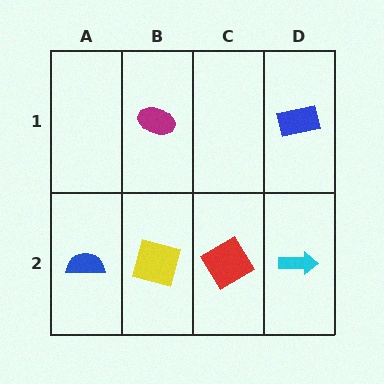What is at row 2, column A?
A blue semicircle.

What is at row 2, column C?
A red diamond.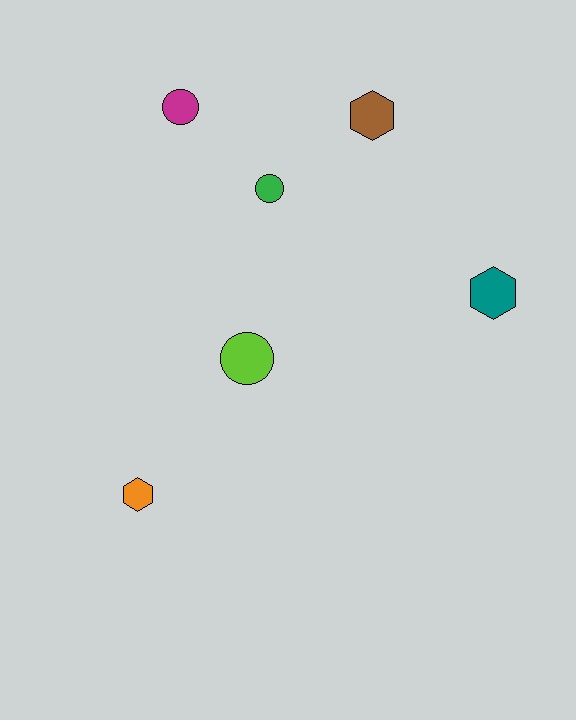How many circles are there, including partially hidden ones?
There are 3 circles.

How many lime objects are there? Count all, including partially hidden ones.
There is 1 lime object.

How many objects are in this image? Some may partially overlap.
There are 6 objects.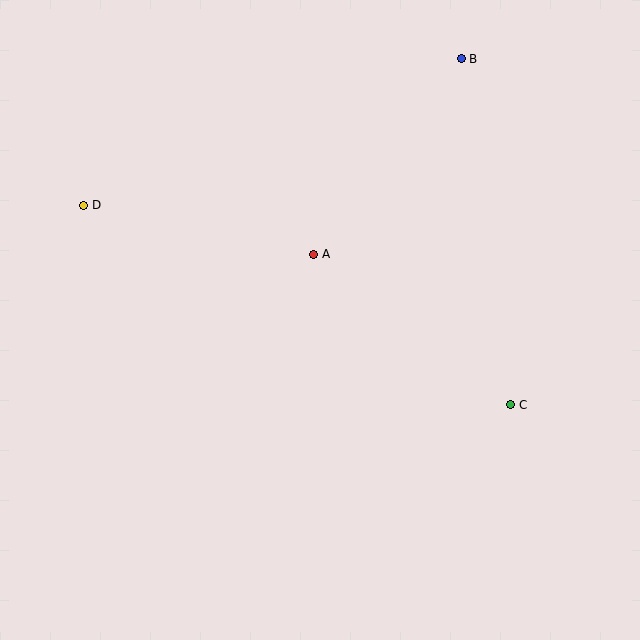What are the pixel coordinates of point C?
Point C is at (511, 405).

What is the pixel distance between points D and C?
The distance between D and C is 472 pixels.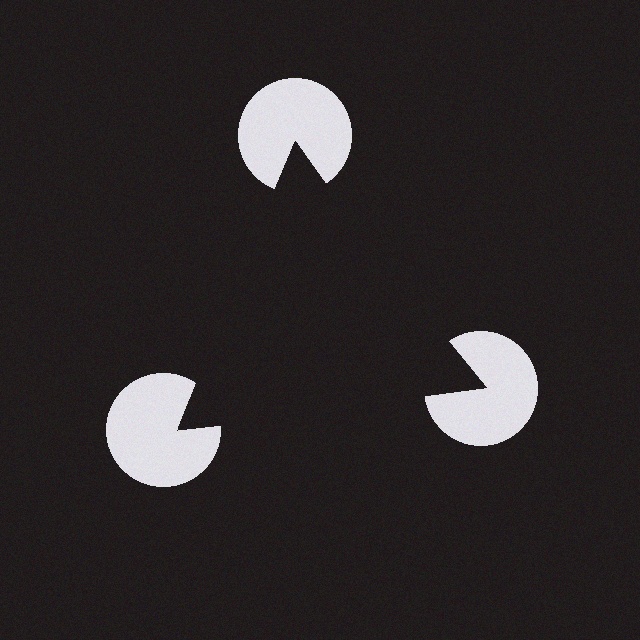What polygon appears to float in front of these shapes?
An illusory triangle — its edges are inferred from the aligned wedge cuts in the pac-man discs, not physically drawn.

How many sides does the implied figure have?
3 sides.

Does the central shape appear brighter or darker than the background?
It typically appears slightly darker than the background, even though no actual brightness change is drawn.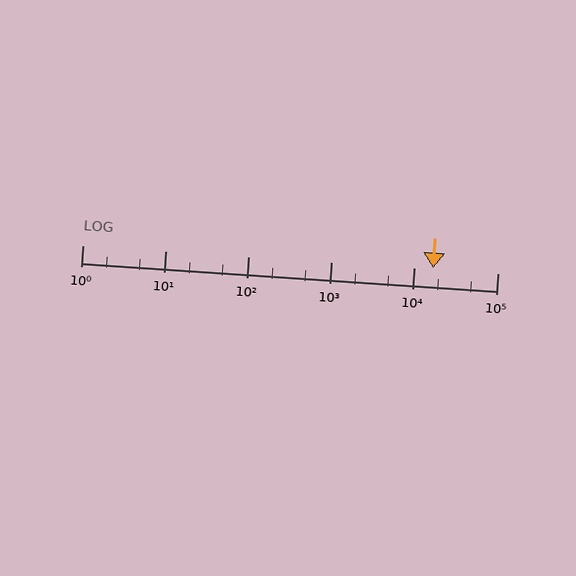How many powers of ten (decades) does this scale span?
The scale spans 5 decades, from 1 to 100000.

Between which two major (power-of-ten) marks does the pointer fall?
The pointer is between 10000 and 100000.